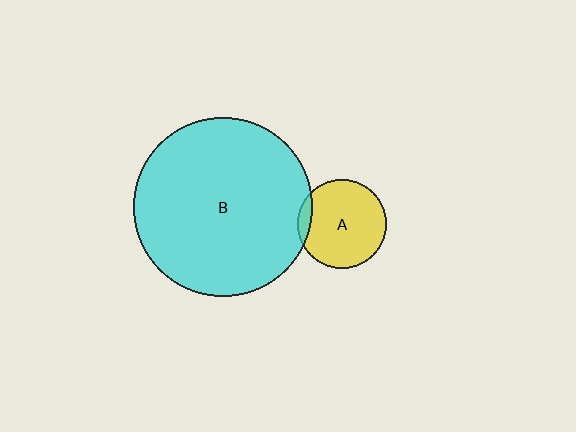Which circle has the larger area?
Circle B (cyan).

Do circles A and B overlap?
Yes.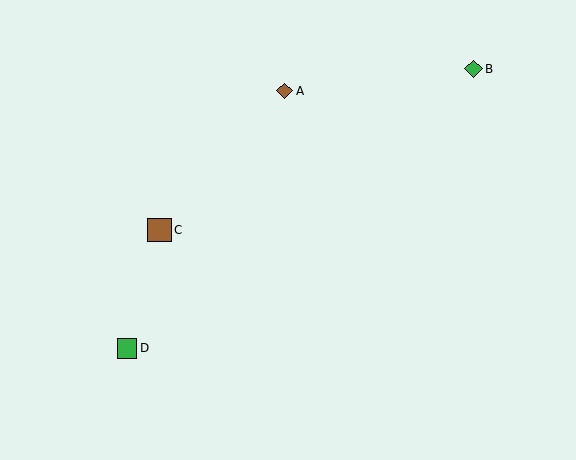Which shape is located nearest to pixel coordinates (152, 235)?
The brown square (labeled C) at (160, 230) is nearest to that location.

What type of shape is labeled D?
Shape D is a green square.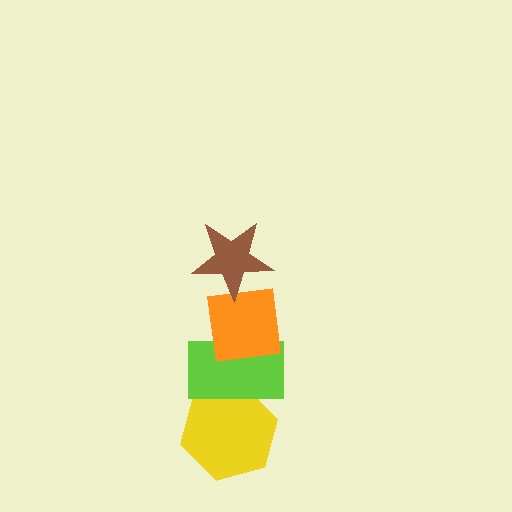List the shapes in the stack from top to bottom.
From top to bottom: the brown star, the orange square, the lime rectangle, the yellow hexagon.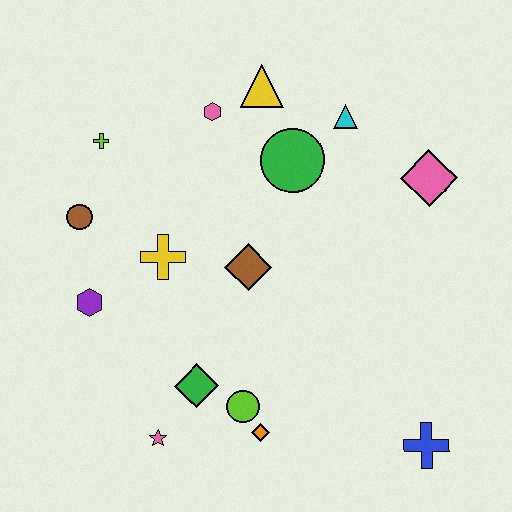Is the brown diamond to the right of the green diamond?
Yes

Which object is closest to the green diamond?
The lime circle is closest to the green diamond.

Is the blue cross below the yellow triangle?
Yes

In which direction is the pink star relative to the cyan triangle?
The pink star is below the cyan triangle.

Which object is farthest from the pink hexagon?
The blue cross is farthest from the pink hexagon.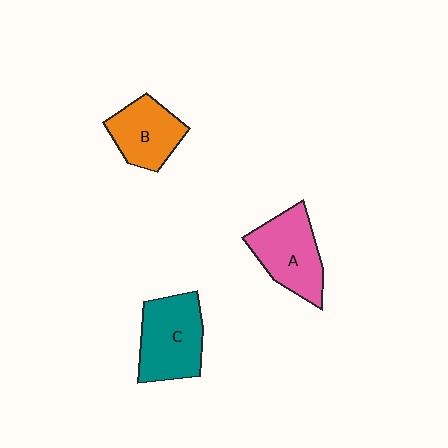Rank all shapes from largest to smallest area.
From largest to smallest: C (teal), A (pink), B (orange).